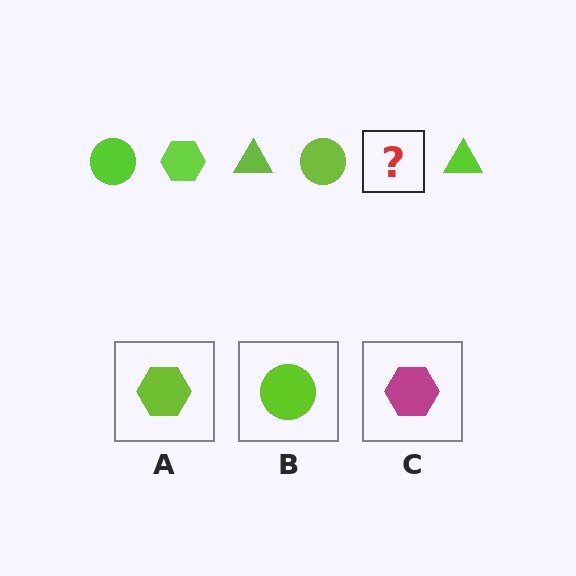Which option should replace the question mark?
Option A.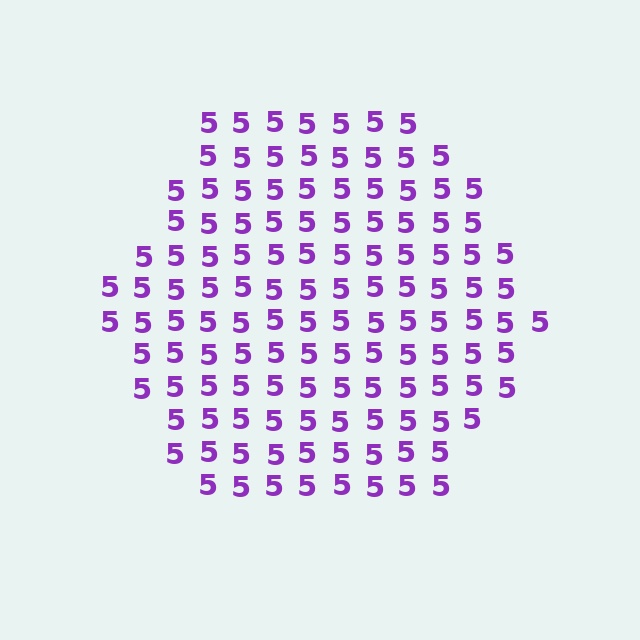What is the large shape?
The large shape is a hexagon.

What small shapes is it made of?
It is made of small digit 5's.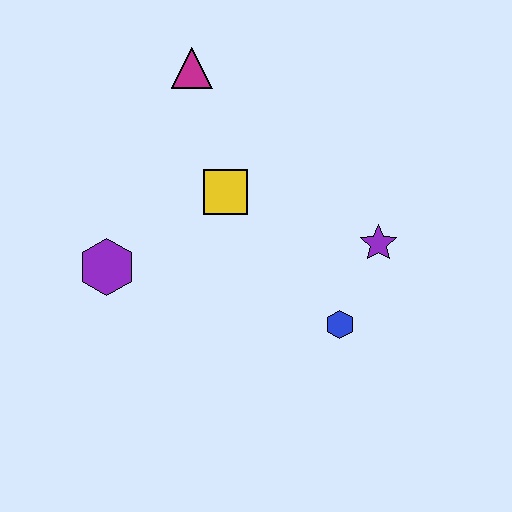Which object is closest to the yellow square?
The magenta triangle is closest to the yellow square.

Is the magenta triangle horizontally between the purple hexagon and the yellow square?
Yes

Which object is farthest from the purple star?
The purple hexagon is farthest from the purple star.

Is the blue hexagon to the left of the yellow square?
No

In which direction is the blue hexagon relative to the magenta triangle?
The blue hexagon is below the magenta triangle.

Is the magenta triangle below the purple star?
No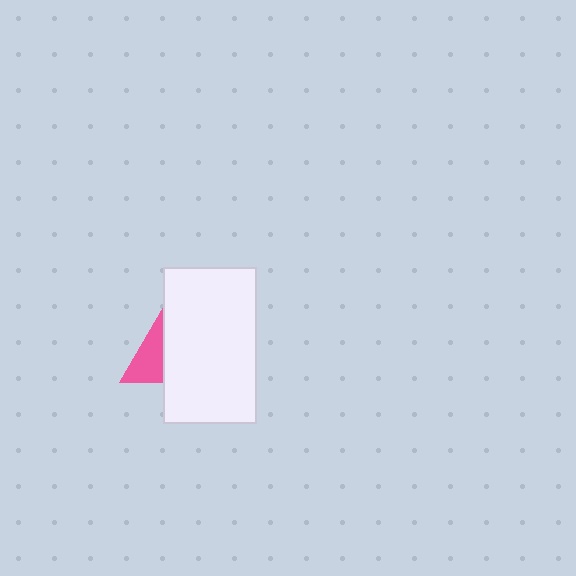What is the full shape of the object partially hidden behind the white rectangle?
The partially hidden object is a pink triangle.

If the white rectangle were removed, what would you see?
You would see the complete pink triangle.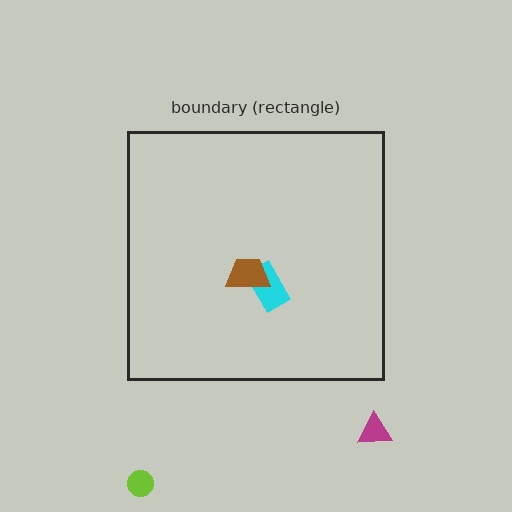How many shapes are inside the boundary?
2 inside, 2 outside.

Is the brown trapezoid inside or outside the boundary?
Inside.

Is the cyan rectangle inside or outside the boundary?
Inside.